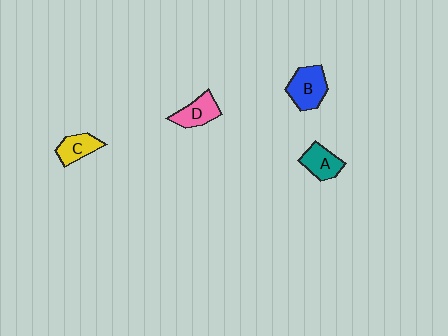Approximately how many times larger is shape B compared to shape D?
Approximately 1.3 times.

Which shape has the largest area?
Shape B (blue).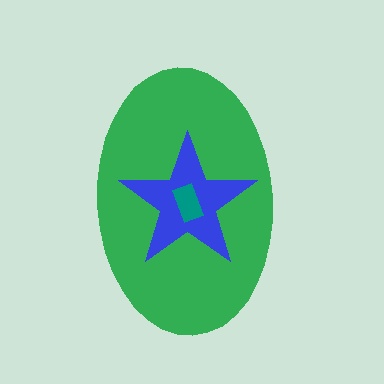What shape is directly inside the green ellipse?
The blue star.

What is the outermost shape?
The green ellipse.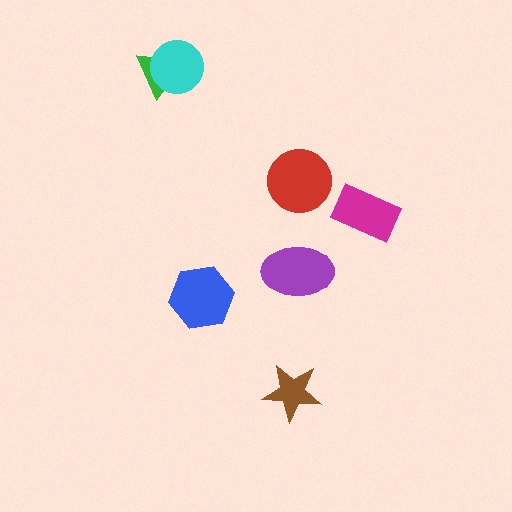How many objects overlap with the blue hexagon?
0 objects overlap with the blue hexagon.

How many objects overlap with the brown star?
0 objects overlap with the brown star.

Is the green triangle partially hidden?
Yes, it is partially covered by another shape.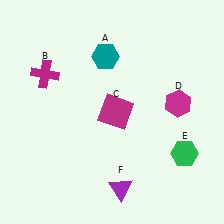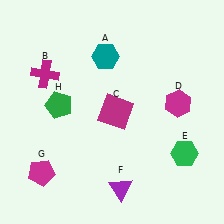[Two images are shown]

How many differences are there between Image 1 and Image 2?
There are 2 differences between the two images.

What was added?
A magenta pentagon (G), a green pentagon (H) were added in Image 2.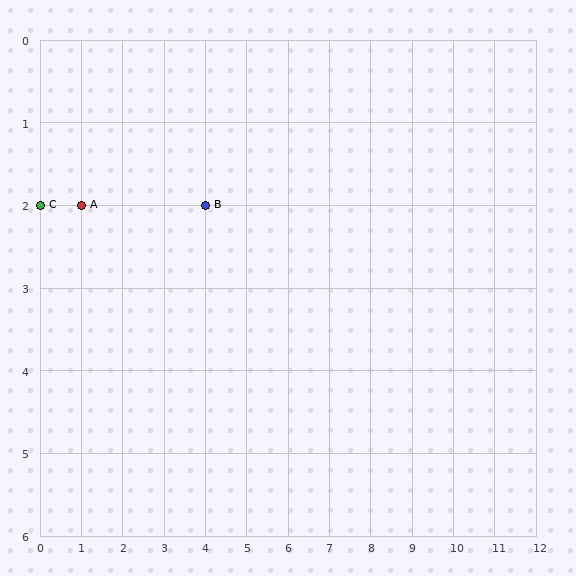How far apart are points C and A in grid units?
Points C and A are 1 column apart.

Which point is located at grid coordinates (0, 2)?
Point C is at (0, 2).